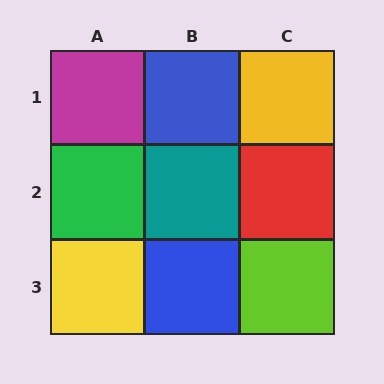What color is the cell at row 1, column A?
Magenta.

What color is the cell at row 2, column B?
Teal.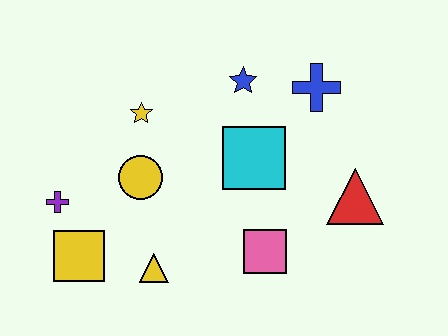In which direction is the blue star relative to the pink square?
The blue star is above the pink square.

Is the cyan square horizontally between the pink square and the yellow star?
Yes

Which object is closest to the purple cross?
The yellow square is closest to the purple cross.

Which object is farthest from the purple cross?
The red triangle is farthest from the purple cross.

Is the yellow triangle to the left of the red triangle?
Yes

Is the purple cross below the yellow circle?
Yes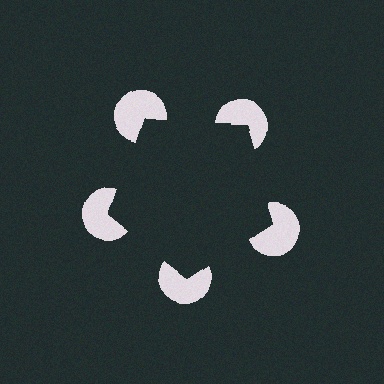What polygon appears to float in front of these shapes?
An illusory pentagon — its edges are inferred from the aligned wedge cuts in the pac-man discs, not physically drawn.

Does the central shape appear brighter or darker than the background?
It typically appears slightly darker than the background, even though no actual brightness change is drawn.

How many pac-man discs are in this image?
There are 5 — one at each vertex of the illusory pentagon.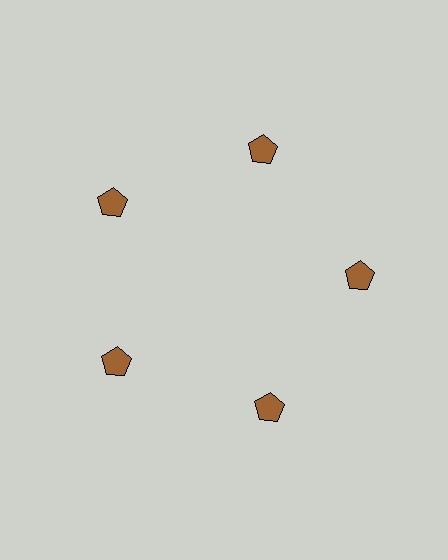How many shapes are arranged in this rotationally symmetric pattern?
There are 5 shapes, arranged in 5 groups of 1.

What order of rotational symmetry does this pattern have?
This pattern has 5-fold rotational symmetry.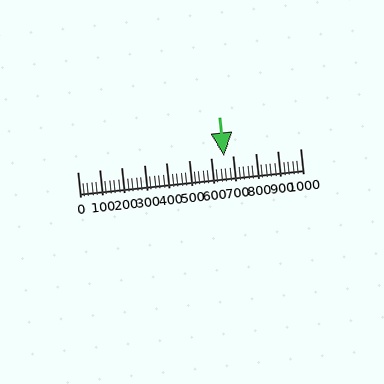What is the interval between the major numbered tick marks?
The major tick marks are spaced 100 units apart.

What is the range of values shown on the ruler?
The ruler shows values from 0 to 1000.